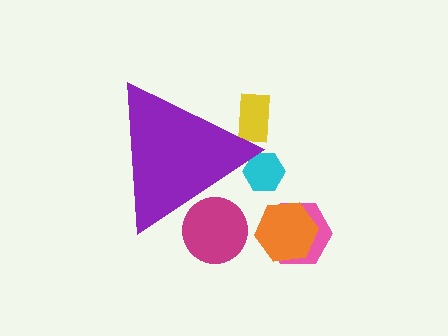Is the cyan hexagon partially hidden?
Yes, the cyan hexagon is partially hidden behind the purple triangle.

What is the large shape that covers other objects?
A purple triangle.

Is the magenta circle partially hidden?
Yes, the magenta circle is partially hidden behind the purple triangle.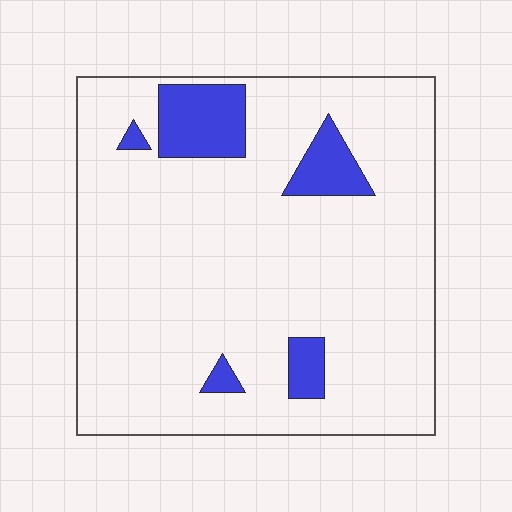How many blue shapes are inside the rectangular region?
5.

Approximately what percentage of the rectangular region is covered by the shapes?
Approximately 10%.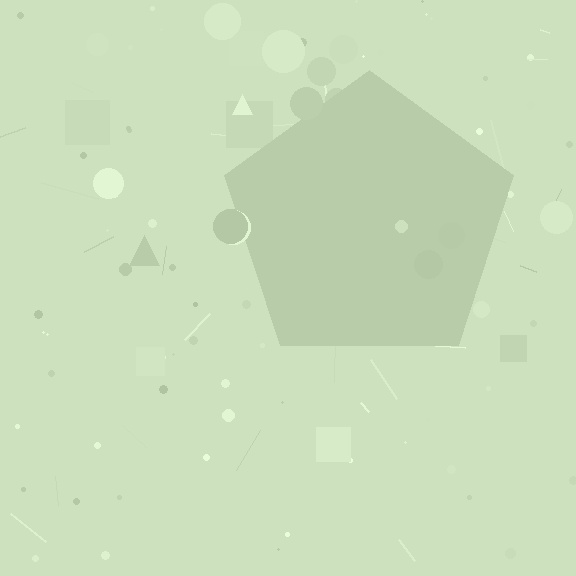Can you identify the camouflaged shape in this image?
The camouflaged shape is a pentagon.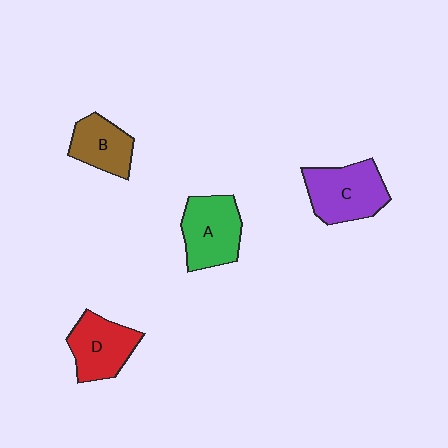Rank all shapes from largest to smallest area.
From largest to smallest: C (purple), A (green), D (red), B (brown).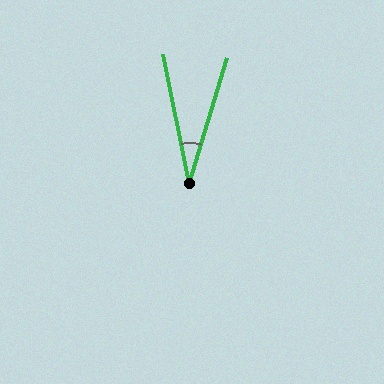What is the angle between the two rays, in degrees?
Approximately 28 degrees.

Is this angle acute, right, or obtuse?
It is acute.